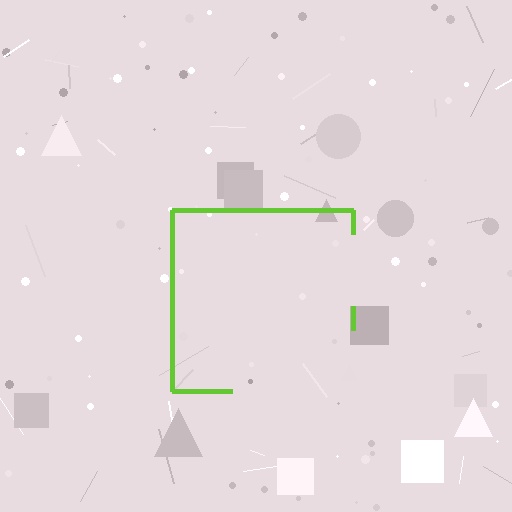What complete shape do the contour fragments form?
The contour fragments form a square.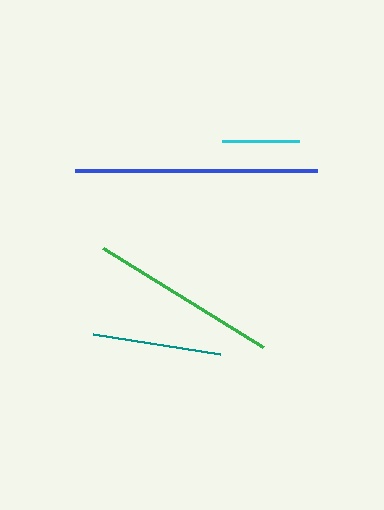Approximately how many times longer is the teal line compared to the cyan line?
The teal line is approximately 1.7 times the length of the cyan line.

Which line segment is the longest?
The blue line is the longest at approximately 242 pixels.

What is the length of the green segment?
The green segment is approximately 188 pixels long.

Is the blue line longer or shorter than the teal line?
The blue line is longer than the teal line.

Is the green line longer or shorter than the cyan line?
The green line is longer than the cyan line.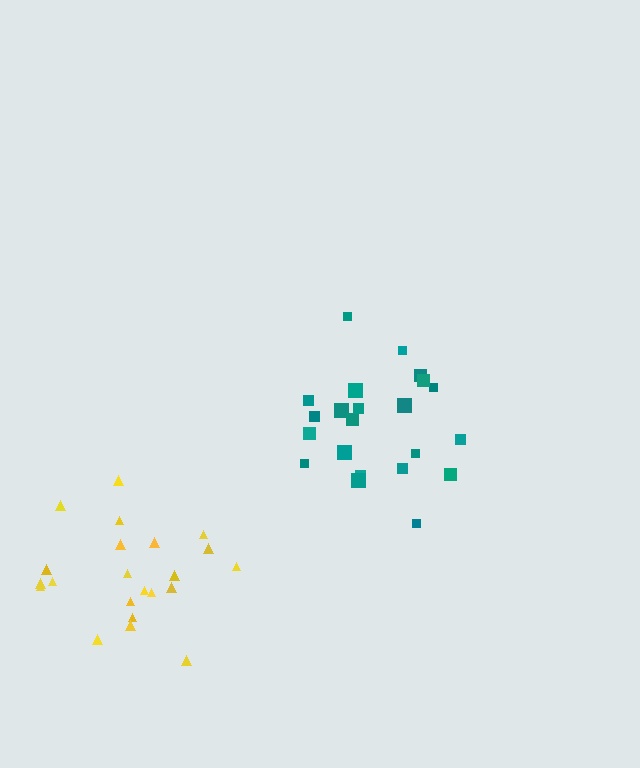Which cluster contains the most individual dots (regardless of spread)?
Yellow (22).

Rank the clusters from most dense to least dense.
teal, yellow.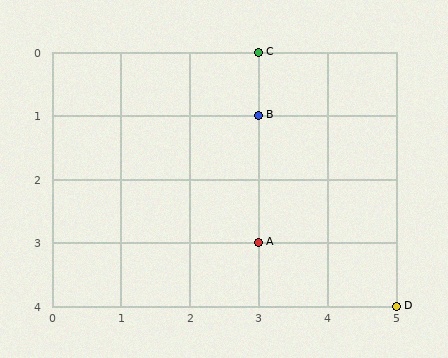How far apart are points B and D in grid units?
Points B and D are 2 columns and 3 rows apart (about 3.6 grid units diagonally).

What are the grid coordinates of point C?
Point C is at grid coordinates (3, 0).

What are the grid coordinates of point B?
Point B is at grid coordinates (3, 1).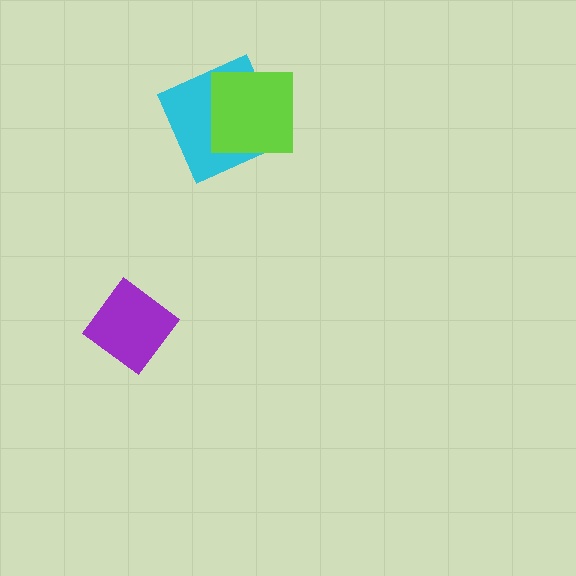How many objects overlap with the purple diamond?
0 objects overlap with the purple diamond.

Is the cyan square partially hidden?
Yes, it is partially covered by another shape.